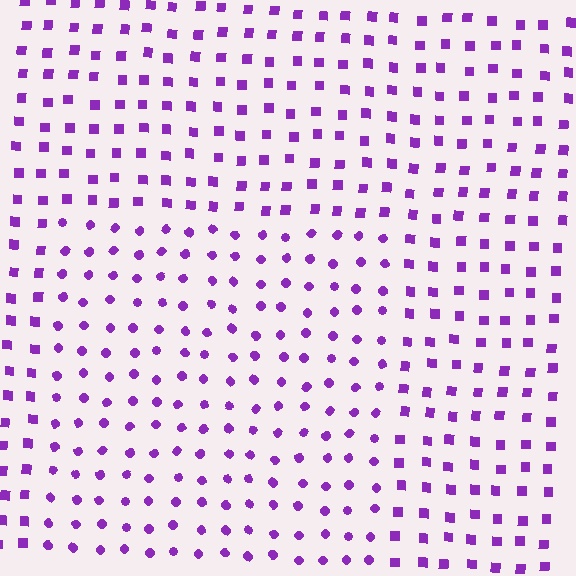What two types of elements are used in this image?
The image uses circles inside the rectangle region and squares outside it.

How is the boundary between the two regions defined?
The boundary is defined by a change in element shape: circles inside vs. squares outside. All elements share the same color and spacing.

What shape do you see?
I see a rectangle.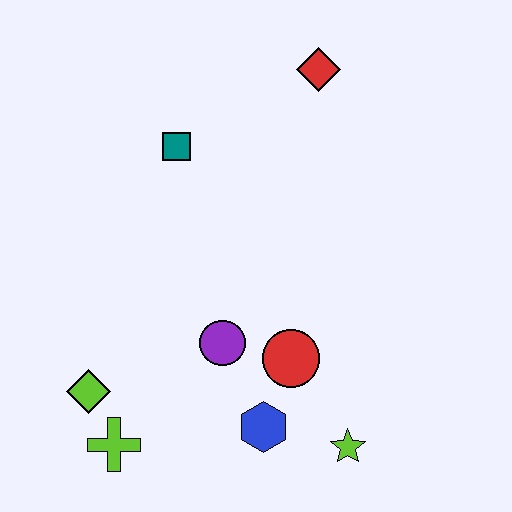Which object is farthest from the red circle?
The red diamond is farthest from the red circle.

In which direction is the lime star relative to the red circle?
The lime star is below the red circle.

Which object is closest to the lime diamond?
The lime cross is closest to the lime diamond.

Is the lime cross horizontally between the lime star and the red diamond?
No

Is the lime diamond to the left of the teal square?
Yes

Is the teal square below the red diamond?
Yes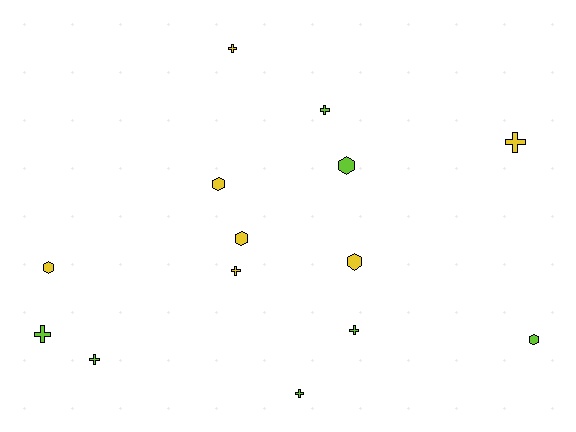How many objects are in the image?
There are 14 objects.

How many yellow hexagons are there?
There are 4 yellow hexagons.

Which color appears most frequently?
Yellow, with 7 objects.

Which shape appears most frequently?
Cross, with 8 objects.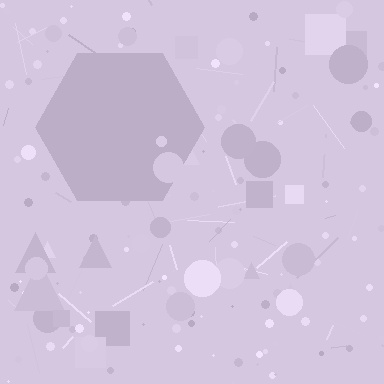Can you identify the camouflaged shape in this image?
The camouflaged shape is a hexagon.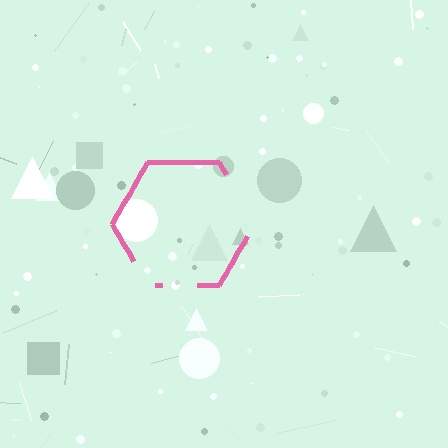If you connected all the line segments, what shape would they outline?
They would outline a hexagon.